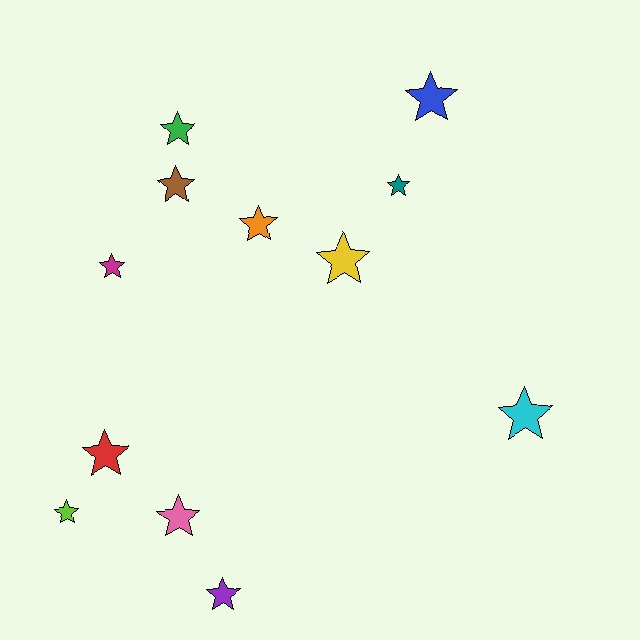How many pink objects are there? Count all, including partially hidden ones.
There is 1 pink object.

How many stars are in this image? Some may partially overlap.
There are 12 stars.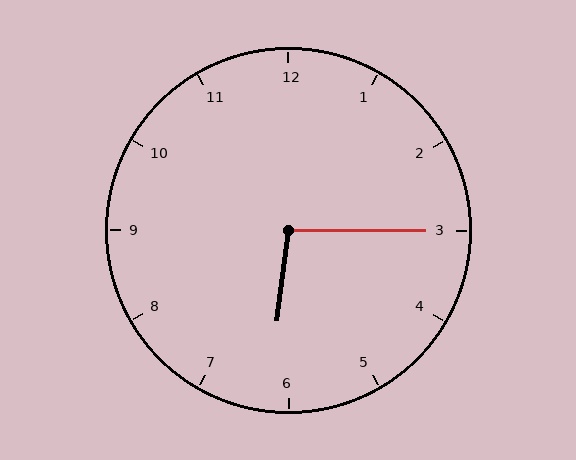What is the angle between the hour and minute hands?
Approximately 98 degrees.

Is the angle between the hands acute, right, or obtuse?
It is obtuse.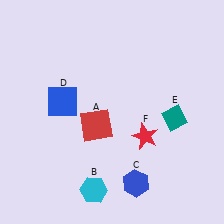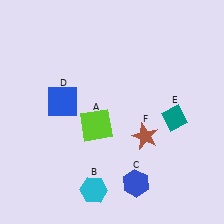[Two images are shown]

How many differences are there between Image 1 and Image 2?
There are 2 differences between the two images.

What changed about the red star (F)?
In Image 1, F is red. In Image 2, it changed to brown.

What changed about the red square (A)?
In Image 1, A is red. In Image 2, it changed to lime.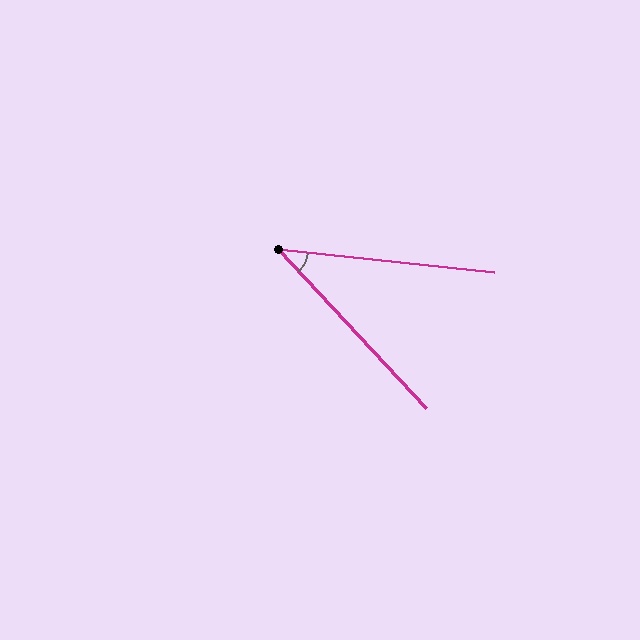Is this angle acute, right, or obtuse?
It is acute.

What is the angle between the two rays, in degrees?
Approximately 41 degrees.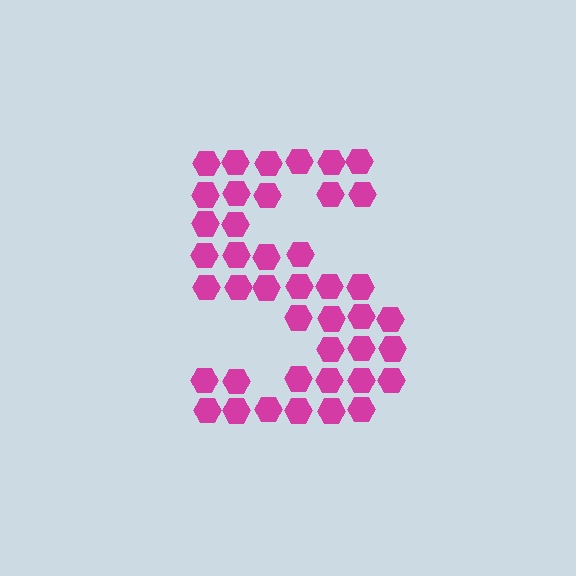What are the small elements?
The small elements are hexagons.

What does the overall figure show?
The overall figure shows the letter S.